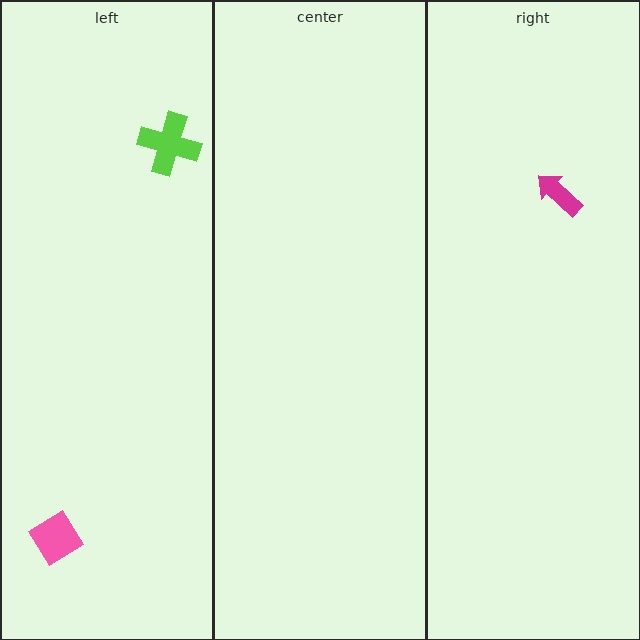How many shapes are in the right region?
1.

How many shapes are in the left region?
2.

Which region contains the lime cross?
The left region.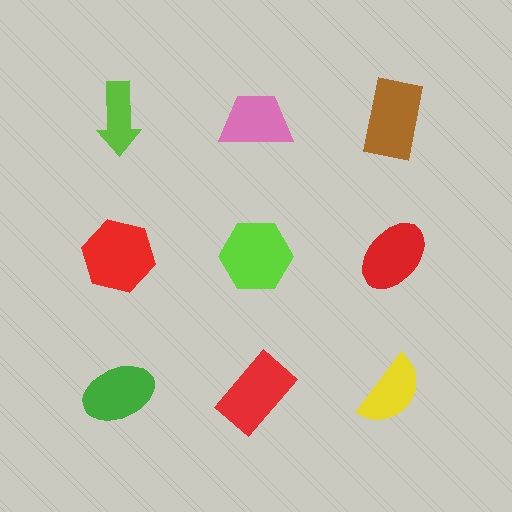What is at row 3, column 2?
A red rectangle.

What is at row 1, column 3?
A brown rectangle.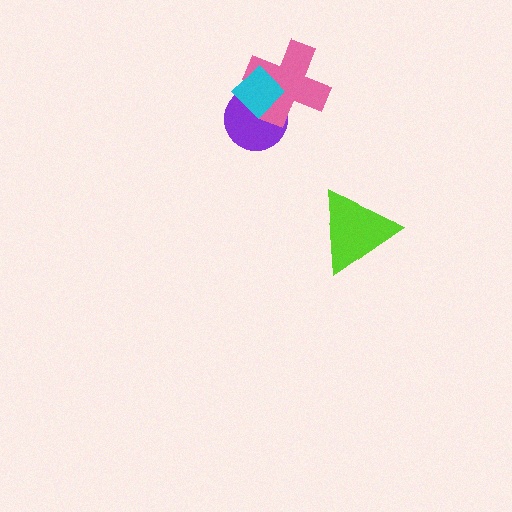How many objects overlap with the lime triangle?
0 objects overlap with the lime triangle.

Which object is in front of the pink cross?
The cyan diamond is in front of the pink cross.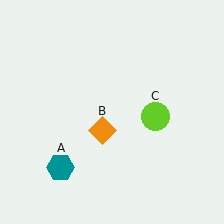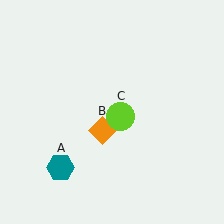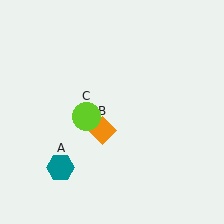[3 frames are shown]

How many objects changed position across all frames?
1 object changed position: lime circle (object C).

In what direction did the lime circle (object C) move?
The lime circle (object C) moved left.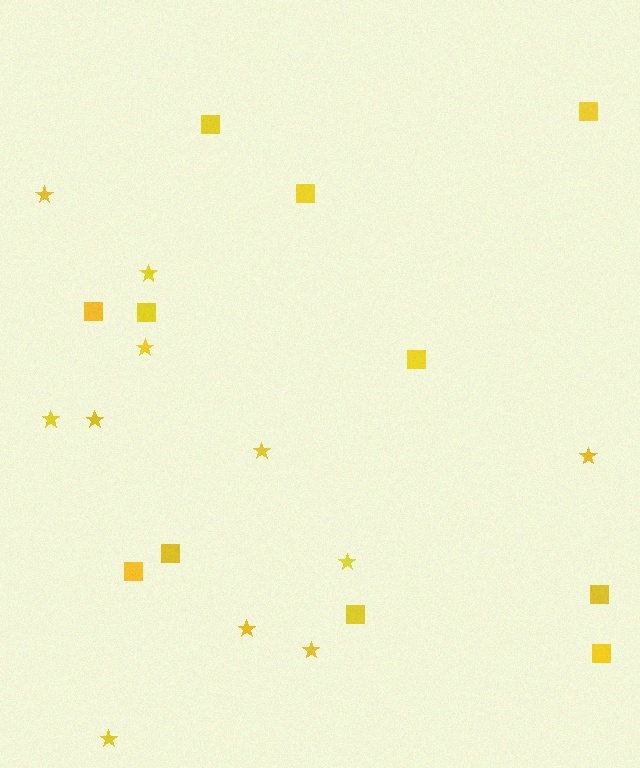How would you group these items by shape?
There are 2 groups: one group of stars (11) and one group of squares (11).